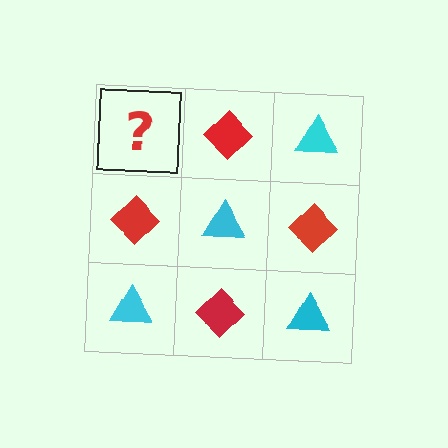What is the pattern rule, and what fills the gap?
The rule is that it alternates cyan triangle and red diamond in a checkerboard pattern. The gap should be filled with a cyan triangle.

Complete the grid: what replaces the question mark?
The question mark should be replaced with a cyan triangle.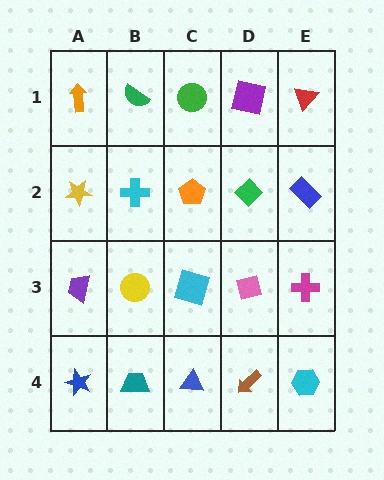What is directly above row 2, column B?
A green semicircle.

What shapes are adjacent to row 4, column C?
A cyan square (row 3, column C), a teal trapezoid (row 4, column B), a brown arrow (row 4, column D).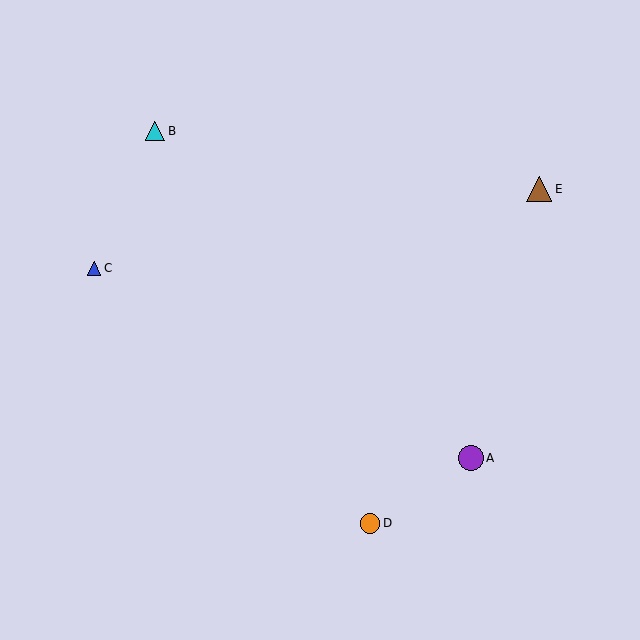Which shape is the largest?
The brown triangle (labeled E) is the largest.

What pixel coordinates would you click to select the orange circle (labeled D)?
Click at (370, 523) to select the orange circle D.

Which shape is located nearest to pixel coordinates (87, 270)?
The blue triangle (labeled C) at (94, 268) is nearest to that location.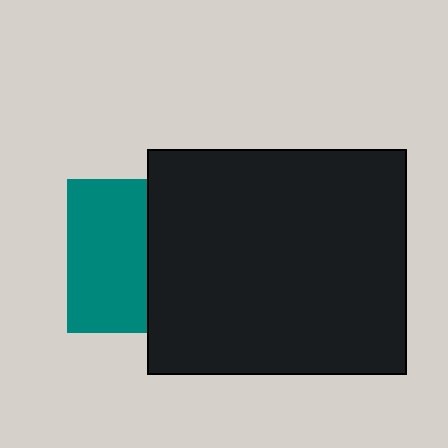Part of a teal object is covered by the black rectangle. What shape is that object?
It is a square.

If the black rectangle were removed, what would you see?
You would see the complete teal square.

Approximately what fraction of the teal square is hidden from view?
Roughly 48% of the teal square is hidden behind the black rectangle.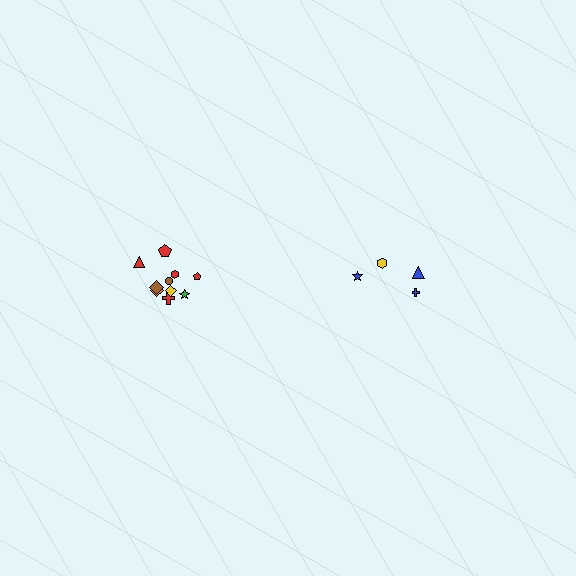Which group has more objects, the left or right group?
The left group.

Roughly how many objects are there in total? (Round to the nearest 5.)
Roughly 15 objects in total.